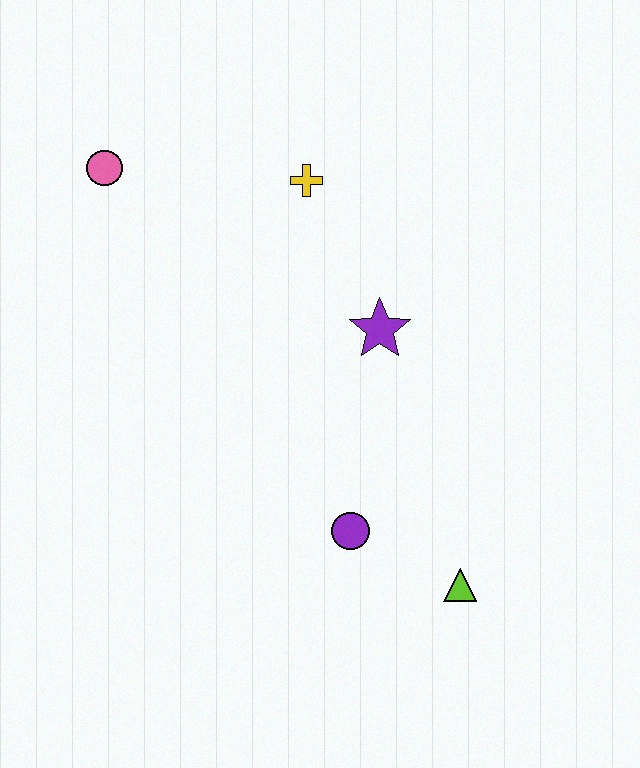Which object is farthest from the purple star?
The pink circle is farthest from the purple star.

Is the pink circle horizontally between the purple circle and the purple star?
No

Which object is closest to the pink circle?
The yellow cross is closest to the pink circle.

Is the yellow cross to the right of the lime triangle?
No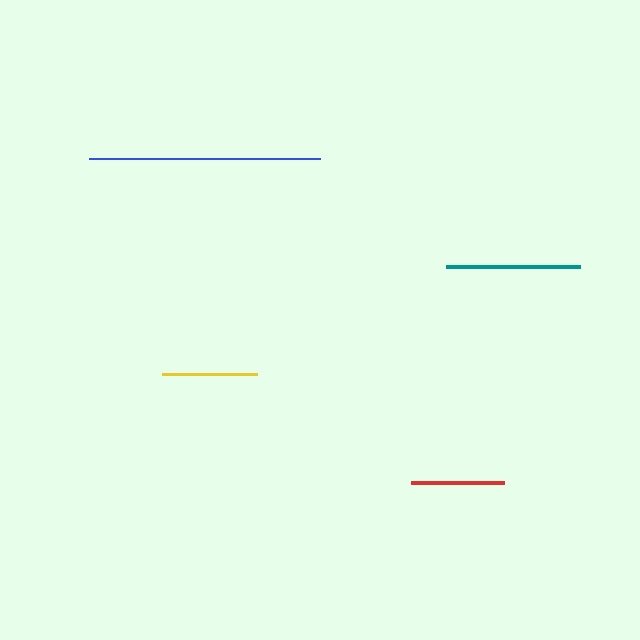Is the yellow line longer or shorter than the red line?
The yellow line is longer than the red line.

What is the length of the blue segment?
The blue segment is approximately 231 pixels long.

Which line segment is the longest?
The blue line is the longest at approximately 231 pixels.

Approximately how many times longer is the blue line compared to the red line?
The blue line is approximately 2.5 times the length of the red line.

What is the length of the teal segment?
The teal segment is approximately 134 pixels long.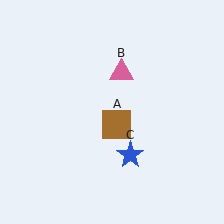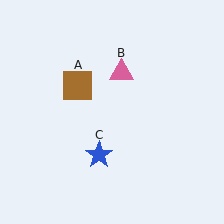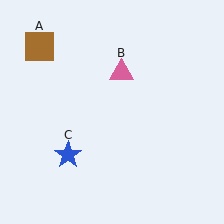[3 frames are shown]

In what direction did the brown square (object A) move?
The brown square (object A) moved up and to the left.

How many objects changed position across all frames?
2 objects changed position: brown square (object A), blue star (object C).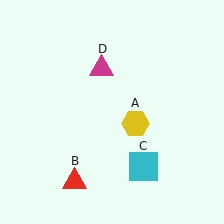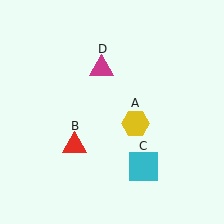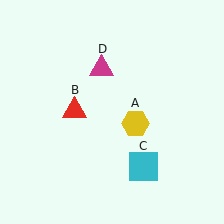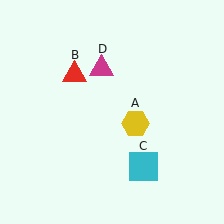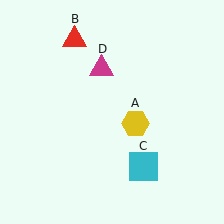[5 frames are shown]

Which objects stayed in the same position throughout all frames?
Yellow hexagon (object A) and cyan square (object C) and magenta triangle (object D) remained stationary.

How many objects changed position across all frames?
1 object changed position: red triangle (object B).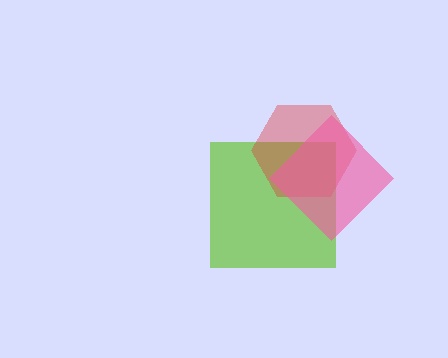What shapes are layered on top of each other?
The layered shapes are: a lime square, a red hexagon, a pink diamond.